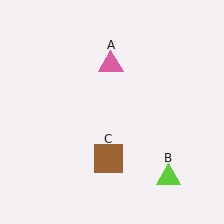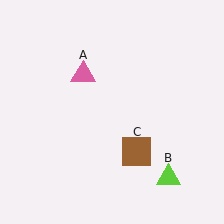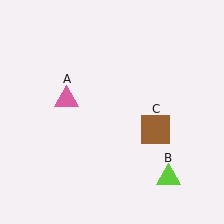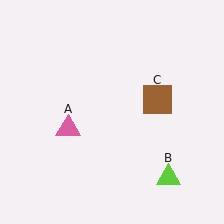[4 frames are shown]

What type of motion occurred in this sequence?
The pink triangle (object A), brown square (object C) rotated counterclockwise around the center of the scene.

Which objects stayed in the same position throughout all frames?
Lime triangle (object B) remained stationary.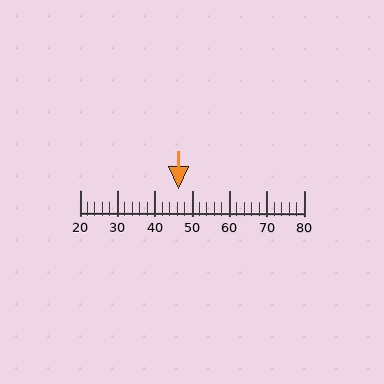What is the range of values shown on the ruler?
The ruler shows values from 20 to 80.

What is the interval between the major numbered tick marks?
The major tick marks are spaced 10 units apart.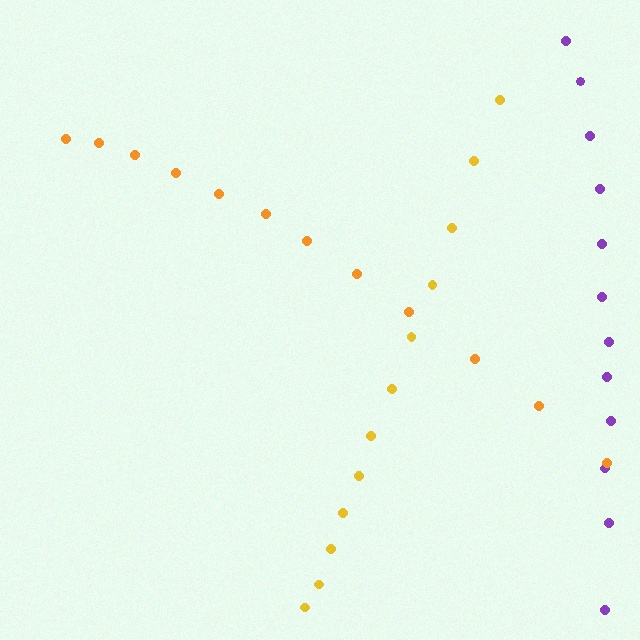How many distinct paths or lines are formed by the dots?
There are 3 distinct paths.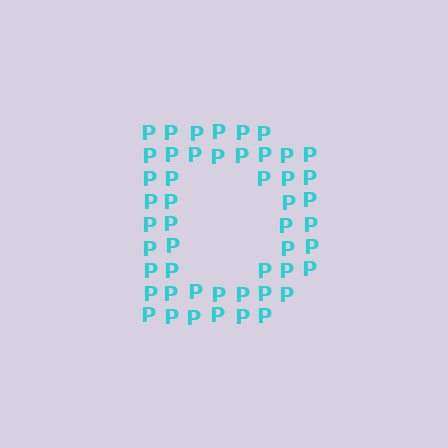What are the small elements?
The small elements are letter P's.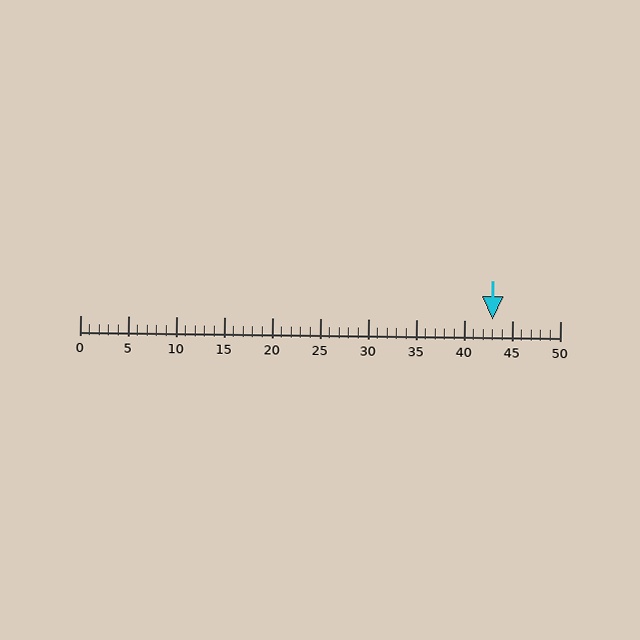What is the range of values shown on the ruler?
The ruler shows values from 0 to 50.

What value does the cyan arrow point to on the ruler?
The cyan arrow points to approximately 43.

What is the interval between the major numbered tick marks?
The major tick marks are spaced 5 units apart.